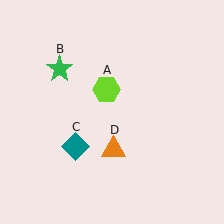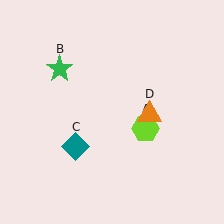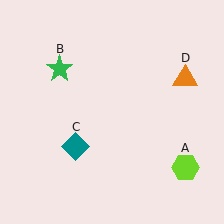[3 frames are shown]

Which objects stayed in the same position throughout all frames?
Green star (object B) and teal diamond (object C) remained stationary.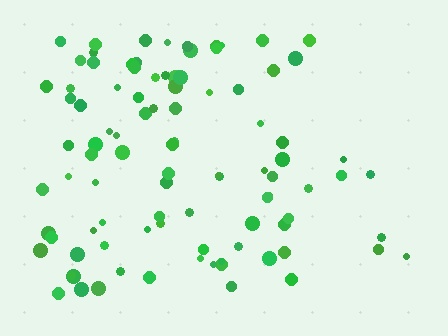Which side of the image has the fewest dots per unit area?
The right.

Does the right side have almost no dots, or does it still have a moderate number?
Still a moderate number, just noticeably fewer than the left.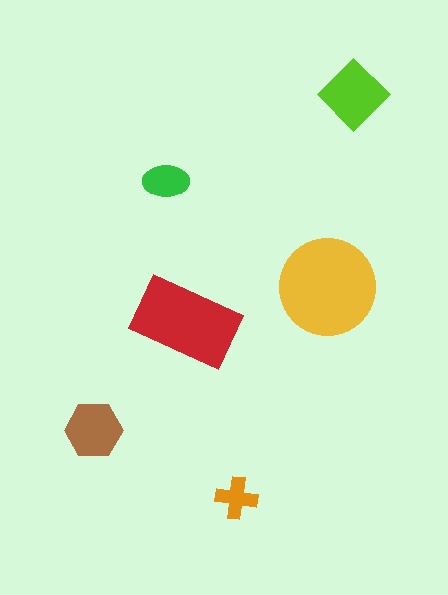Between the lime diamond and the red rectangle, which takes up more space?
The red rectangle.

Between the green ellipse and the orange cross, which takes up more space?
The green ellipse.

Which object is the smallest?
The orange cross.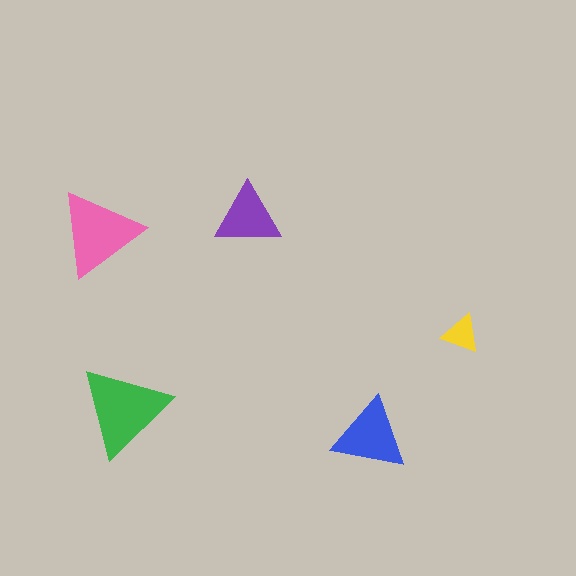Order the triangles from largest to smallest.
the green one, the pink one, the blue one, the purple one, the yellow one.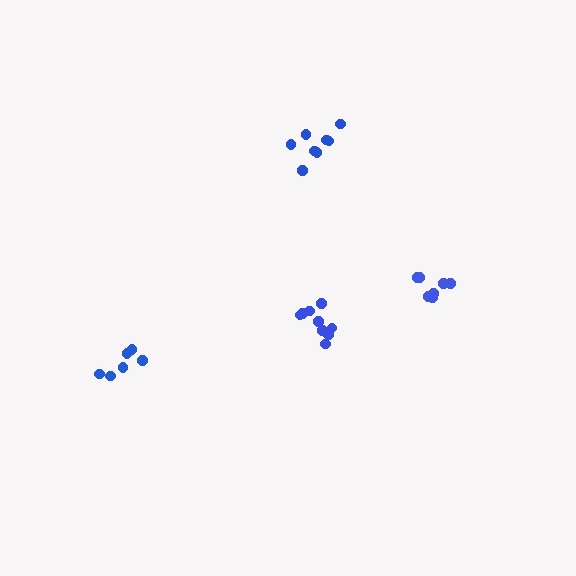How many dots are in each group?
Group 1: 8 dots, Group 2: 9 dots, Group 3: 8 dots, Group 4: 6 dots (31 total).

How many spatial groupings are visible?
There are 4 spatial groupings.